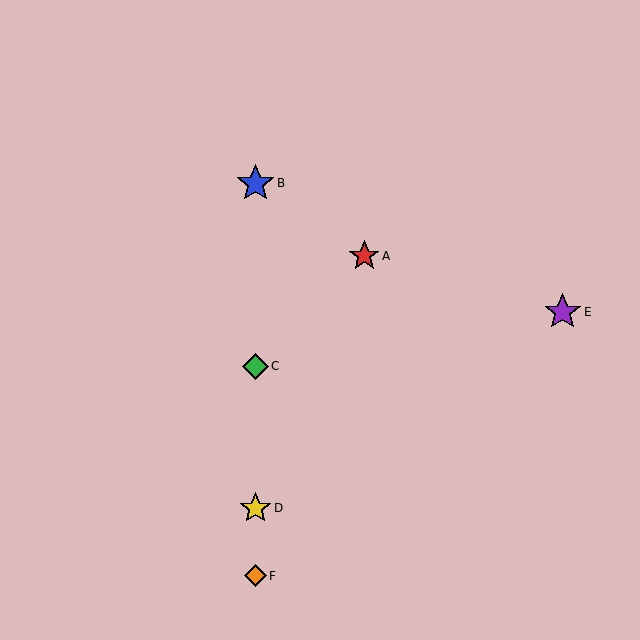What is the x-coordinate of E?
Object E is at x≈563.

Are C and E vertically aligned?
No, C is at x≈255 and E is at x≈563.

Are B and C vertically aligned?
Yes, both are at x≈255.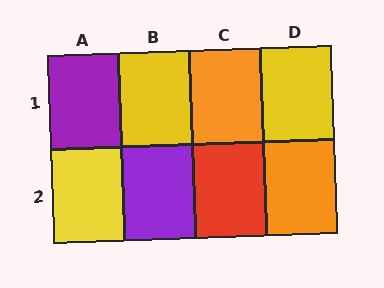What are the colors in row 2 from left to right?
Yellow, purple, red, orange.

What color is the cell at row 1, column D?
Yellow.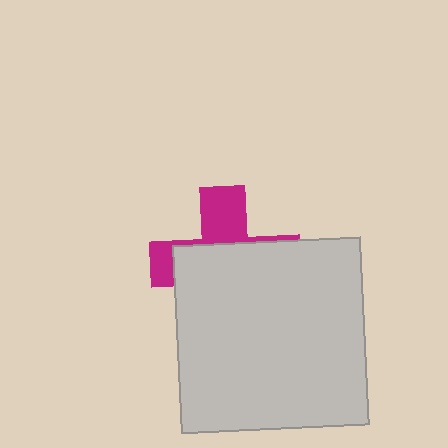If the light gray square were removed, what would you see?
You would see the complete magenta cross.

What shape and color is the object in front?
The object in front is a light gray square.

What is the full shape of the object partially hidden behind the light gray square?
The partially hidden object is a magenta cross.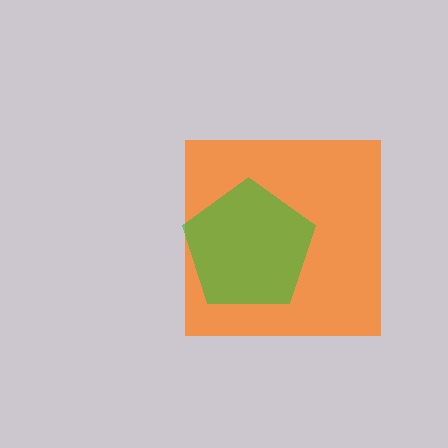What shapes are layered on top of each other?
The layered shapes are: an orange square, a green pentagon.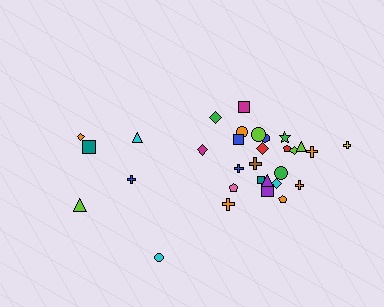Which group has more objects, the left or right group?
The right group.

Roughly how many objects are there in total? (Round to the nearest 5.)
Roughly 30 objects in total.